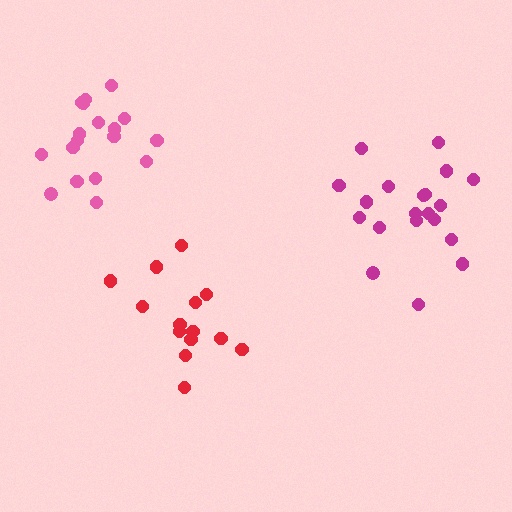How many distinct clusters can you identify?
There are 3 distinct clusters.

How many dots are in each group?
Group 1: 18 dots, Group 2: 20 dots, Group 3: 14 dots (52 total).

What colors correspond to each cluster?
The clusters are colored: pink, magenta, red.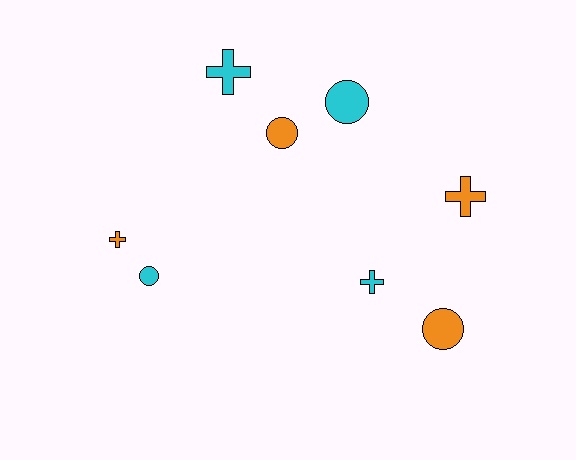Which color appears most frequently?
Cyan, with 4 objects.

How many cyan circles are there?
There are 2 cyan circles.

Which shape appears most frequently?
Circle, with 4 objects.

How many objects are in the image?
There are 8 objects.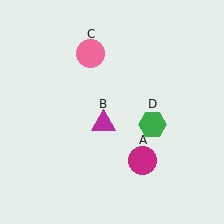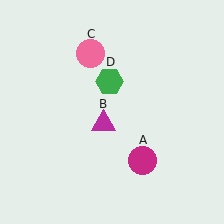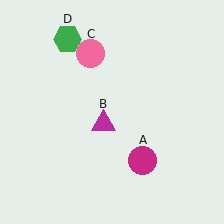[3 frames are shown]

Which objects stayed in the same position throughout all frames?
Magenta circle (object A) and magenta triangle (object B) and pink circle (object C) remained stationary.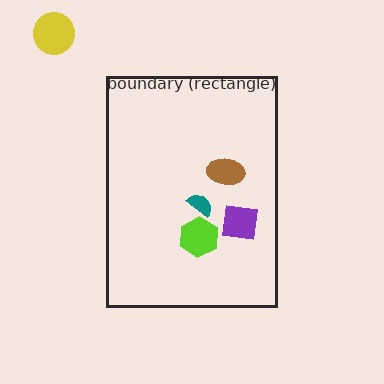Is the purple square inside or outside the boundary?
Inside.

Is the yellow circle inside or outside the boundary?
Outside.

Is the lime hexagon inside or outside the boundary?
Inside.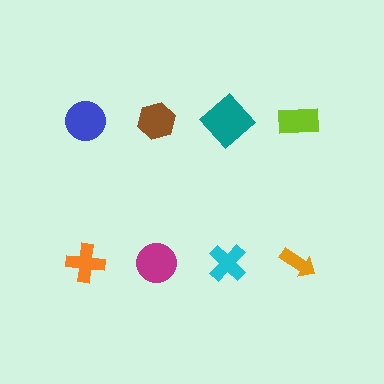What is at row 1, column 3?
A teal diamond.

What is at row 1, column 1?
A blue circle.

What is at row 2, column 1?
An orange cross.